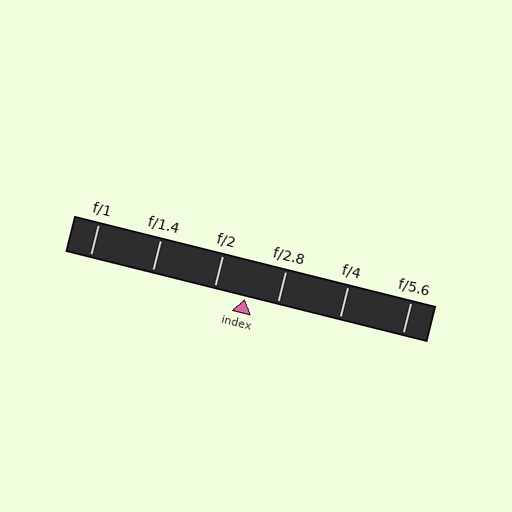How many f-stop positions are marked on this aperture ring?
There are 6 f-stop positions marked.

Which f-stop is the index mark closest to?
The index mark is closest to f/2.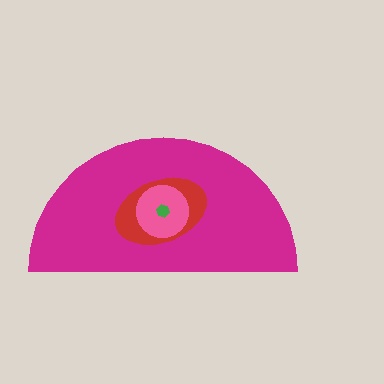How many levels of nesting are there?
4.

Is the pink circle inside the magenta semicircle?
Yes.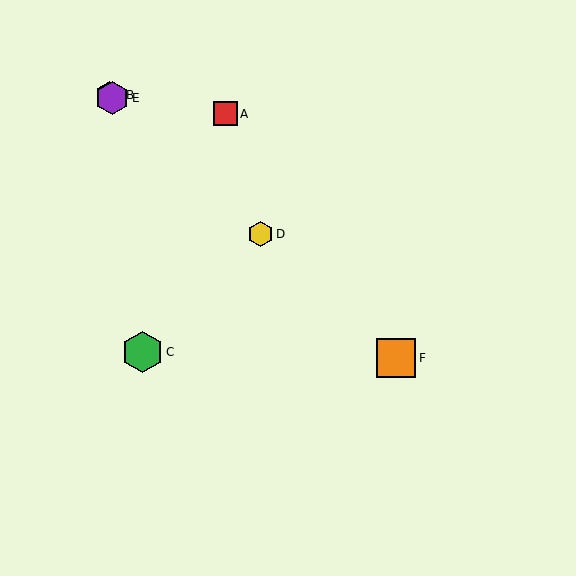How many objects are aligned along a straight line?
4 objects (B, D, E, F) are aligned along a straight line.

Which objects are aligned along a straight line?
Objects B, D, E, F are aligned along a straight line.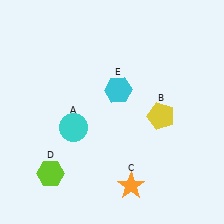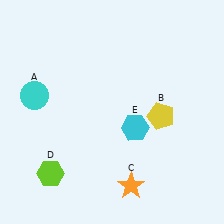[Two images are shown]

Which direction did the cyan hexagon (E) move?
The cyan hexagon (E) moved down.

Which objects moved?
The objects that moved are: the cyan circle (A), the cyan hexagon (E).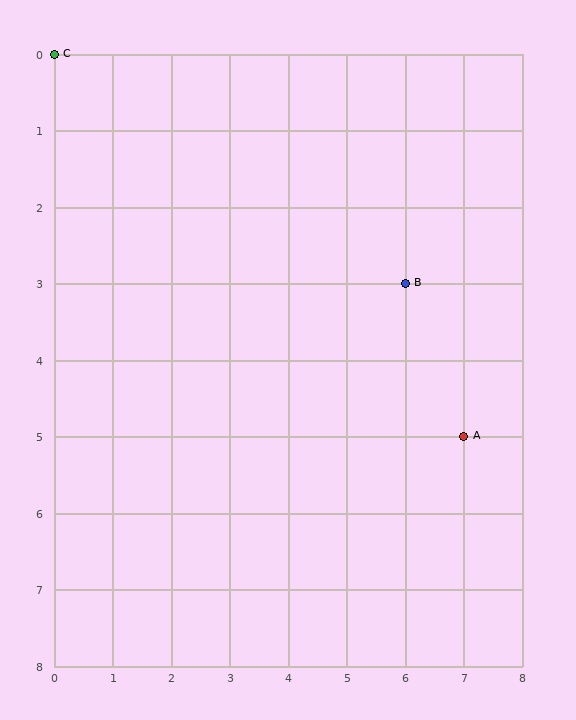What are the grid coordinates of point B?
Point B is at grid coordinates (6, 3).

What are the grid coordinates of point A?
Point A is at grid coordinates (7, 5).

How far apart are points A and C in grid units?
Points A and C are 7 columns and 5 rows apart (about 8.6 grid units diagonally).